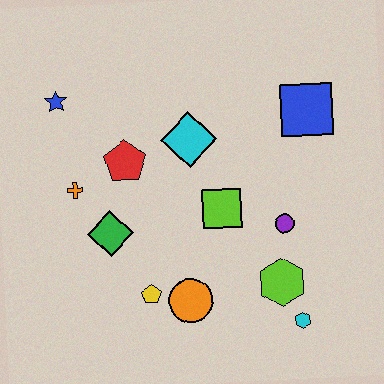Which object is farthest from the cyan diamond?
The cyan hexagon is farthest from the cyan diamond.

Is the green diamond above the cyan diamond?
No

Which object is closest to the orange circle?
The yellow pentagon is closest to the orange circle.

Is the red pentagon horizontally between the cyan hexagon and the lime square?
No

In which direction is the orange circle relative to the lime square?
The orange circle is below the lime square.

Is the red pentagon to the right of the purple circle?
No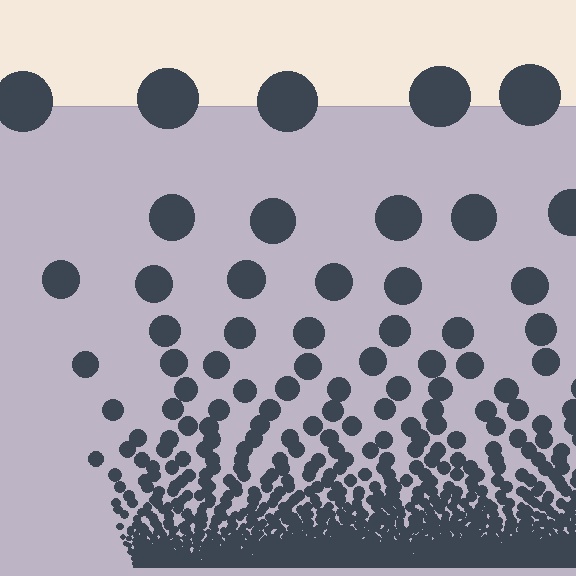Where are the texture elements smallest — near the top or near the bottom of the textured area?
Near the bottom.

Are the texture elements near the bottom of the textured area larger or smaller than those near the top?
Smaller. The gradient is inverted — elements near the bottom are smaller and denser.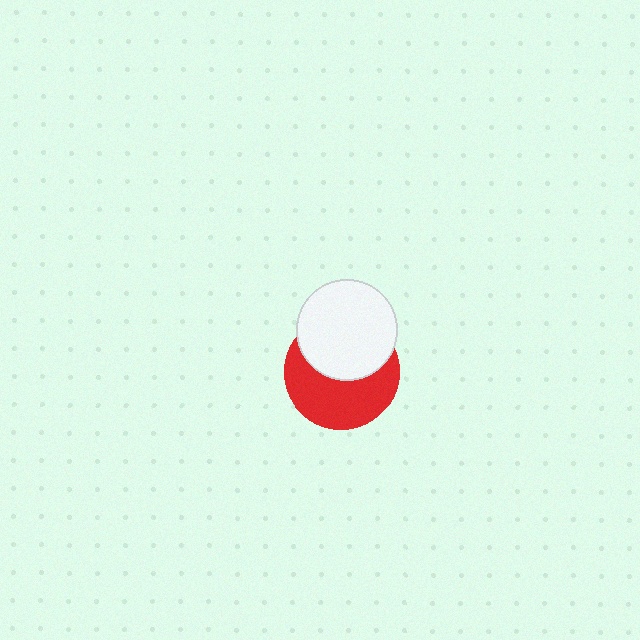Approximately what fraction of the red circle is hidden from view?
Roughly 46% of the red circle is hidden behind the white circle.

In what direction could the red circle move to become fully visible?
The red circle could move down. That would shift it out from behind the white circle entirely.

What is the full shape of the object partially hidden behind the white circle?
The partially hidden object is a red circle.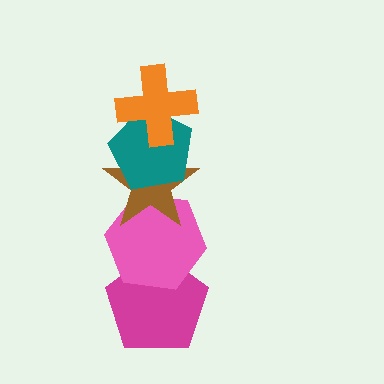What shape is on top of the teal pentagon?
The orange cross is on top of the teal pentagon.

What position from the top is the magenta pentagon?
The magenta pentagon is 5th from the top.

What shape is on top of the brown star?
The teal pentagon is on top of the brown star.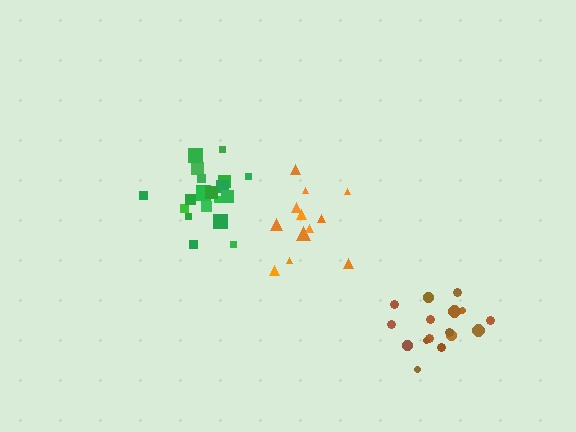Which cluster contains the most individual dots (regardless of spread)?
Green (21).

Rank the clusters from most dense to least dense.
green, brown, orange.